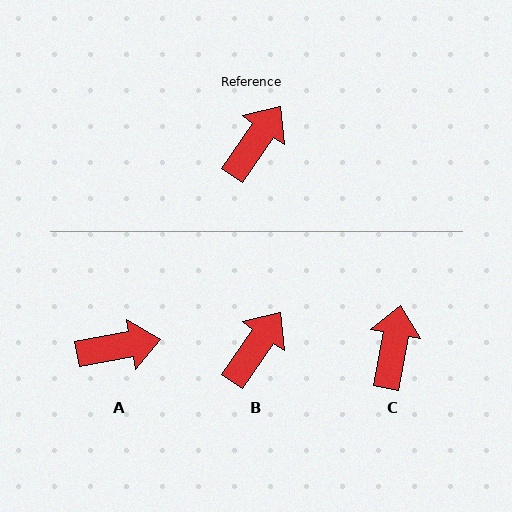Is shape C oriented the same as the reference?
No, it is off by about 25 degrees.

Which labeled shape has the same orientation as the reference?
B.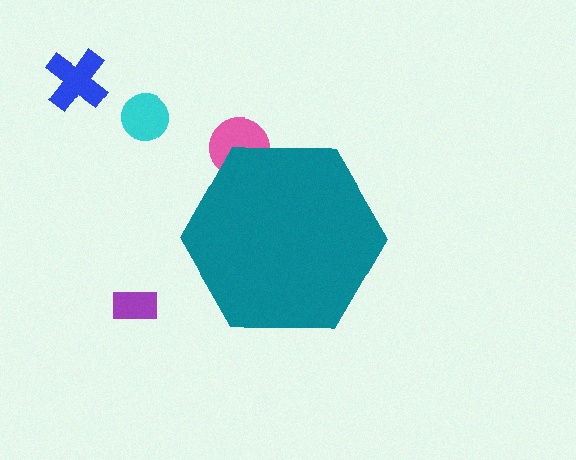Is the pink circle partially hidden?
Yes, the pink circle is partially hidden behind the teal hexagon.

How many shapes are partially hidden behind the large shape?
1 shape is partially hidden.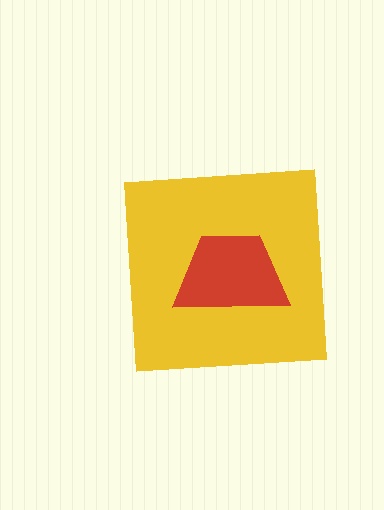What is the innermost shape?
The red trapezoid.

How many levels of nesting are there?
2.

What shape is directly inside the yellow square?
The red trapezoid.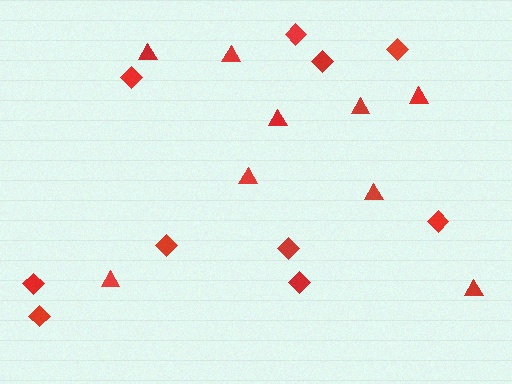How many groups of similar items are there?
There are 2 groups: one group of triangles (9) and one group of diamonds (10).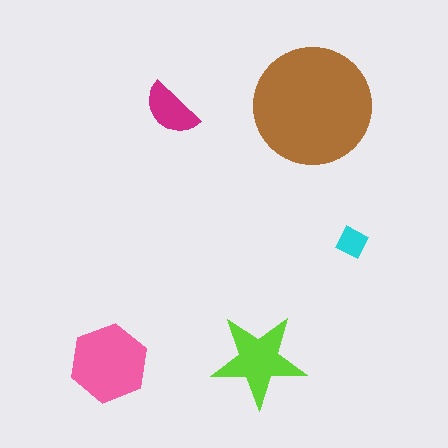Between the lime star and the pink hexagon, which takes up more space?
The pink hexagon.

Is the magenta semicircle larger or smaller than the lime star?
Smaller.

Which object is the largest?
The brown circle.